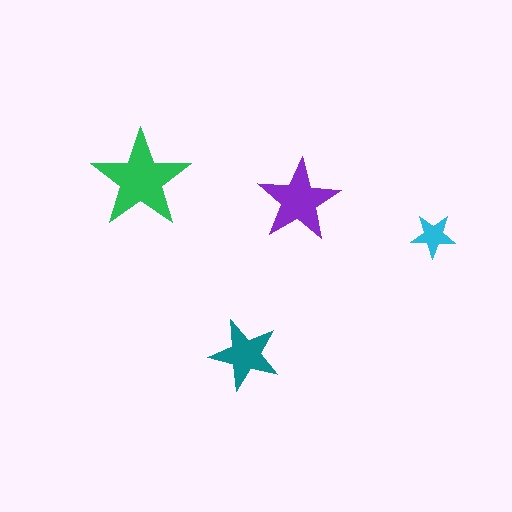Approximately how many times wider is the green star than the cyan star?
About 2 times wider.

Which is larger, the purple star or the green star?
The green one.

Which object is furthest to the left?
The green star is leftmost.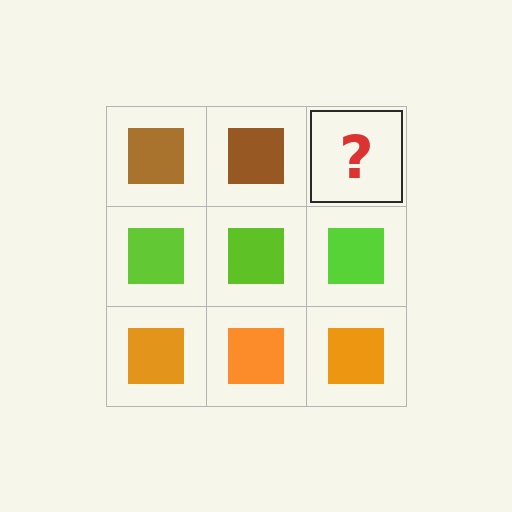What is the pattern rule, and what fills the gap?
The rule is that each row has a consistent color. The gap should be filled with a brown square.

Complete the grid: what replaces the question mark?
The question mark should be replaced with a brown square.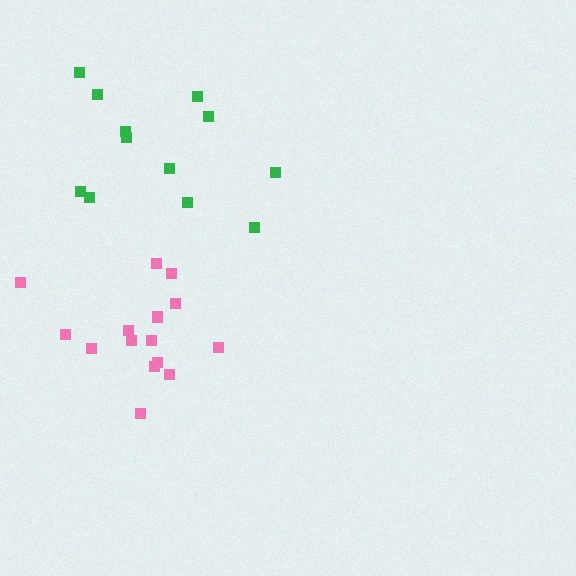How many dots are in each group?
Group 1: 12 dots, Group 2: 15 dots (27 total).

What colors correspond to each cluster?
The clusters are colored: green, pink.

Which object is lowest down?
The pink cluster is bottommost.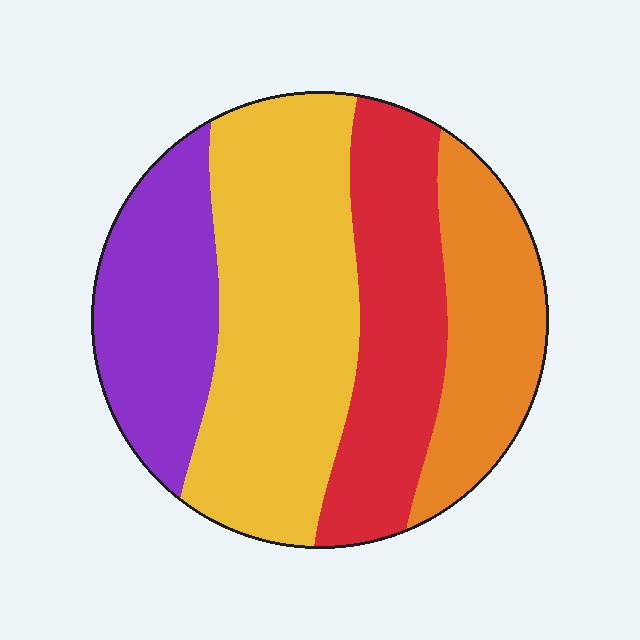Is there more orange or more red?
Red.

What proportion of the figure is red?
Red covers about 25% of the figure.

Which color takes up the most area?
Yellow, at roughly 35%.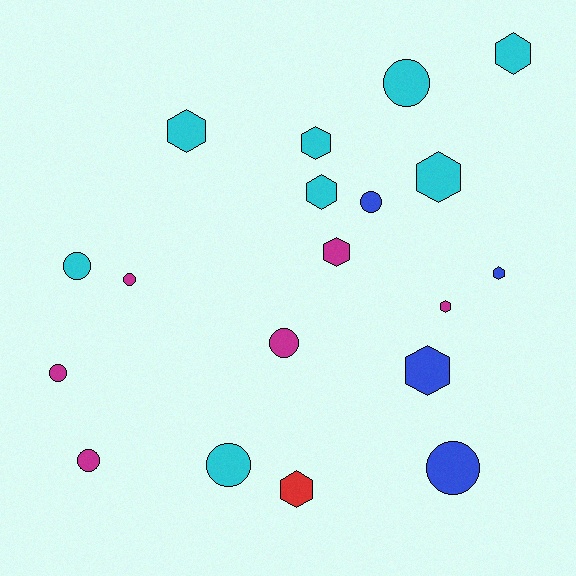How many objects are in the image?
There are 19 objects.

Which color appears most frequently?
Cyan, with 8 objects.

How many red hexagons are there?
There is 1 red hexagon.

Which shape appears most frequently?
Hexagon, with 10 objects.